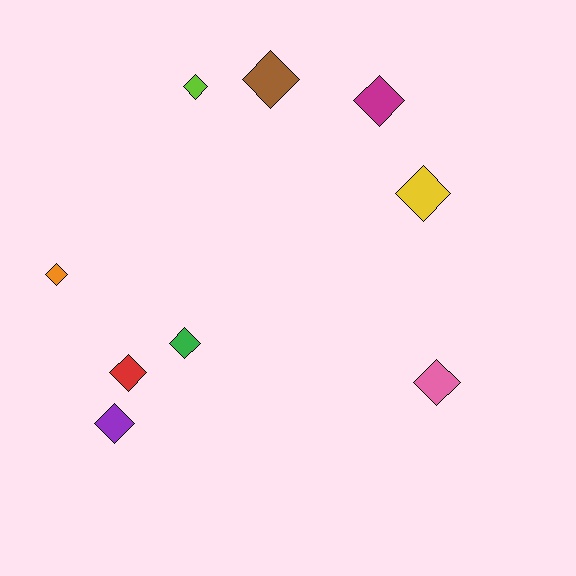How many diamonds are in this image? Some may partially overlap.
There are 9 diamonds.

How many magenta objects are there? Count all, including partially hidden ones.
There is 1 magenta object.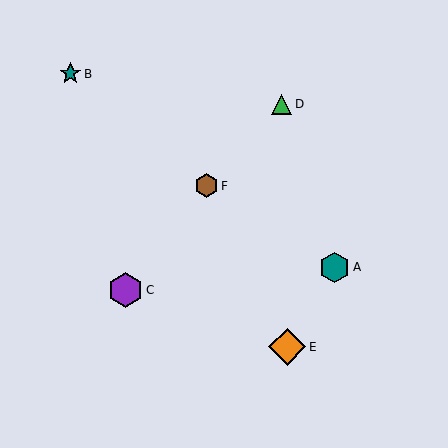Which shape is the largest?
The orange diamond (labeled E) is the largest.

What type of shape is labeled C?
Shape C is a purple hexagon.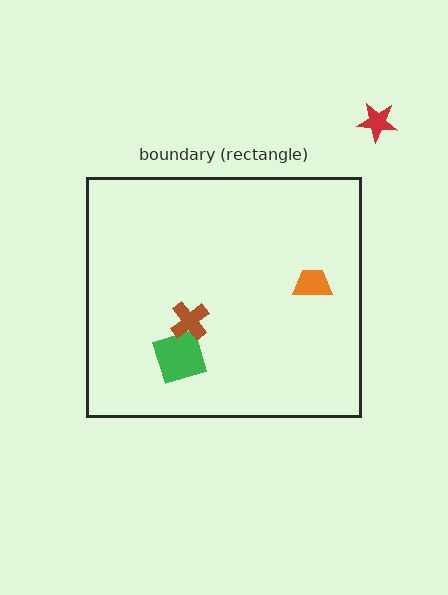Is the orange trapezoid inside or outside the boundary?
Inside.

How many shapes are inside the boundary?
3 inside, 1 outside.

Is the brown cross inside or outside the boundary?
Inside.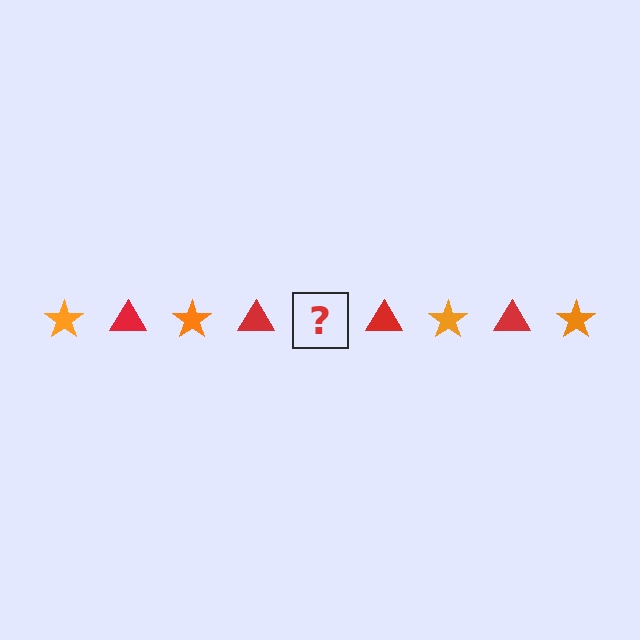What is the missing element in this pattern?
The missing element is an orange star.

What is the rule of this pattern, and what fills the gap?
The rule is that the pattern alternates between orange star and red triangle. The gap should be filled with an orange star.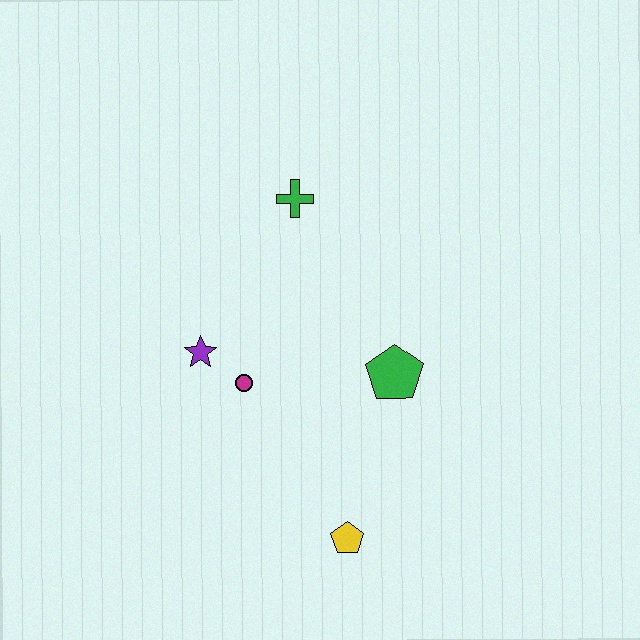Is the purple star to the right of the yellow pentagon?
No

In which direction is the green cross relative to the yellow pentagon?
The green cross is above the yellow pentagon.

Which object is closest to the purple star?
The magenta circle is closest to the purple star.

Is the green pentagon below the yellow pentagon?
No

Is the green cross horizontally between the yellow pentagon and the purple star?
Yes